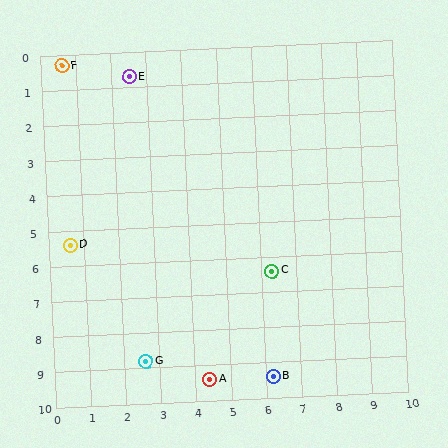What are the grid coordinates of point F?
Point F is at approximately (0.6, 0.3).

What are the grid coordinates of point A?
Point A is at approximately (4.4, 9.4).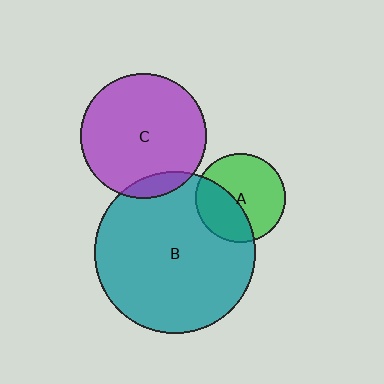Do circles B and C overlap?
Yes.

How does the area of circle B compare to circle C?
Approximately 1.7 times.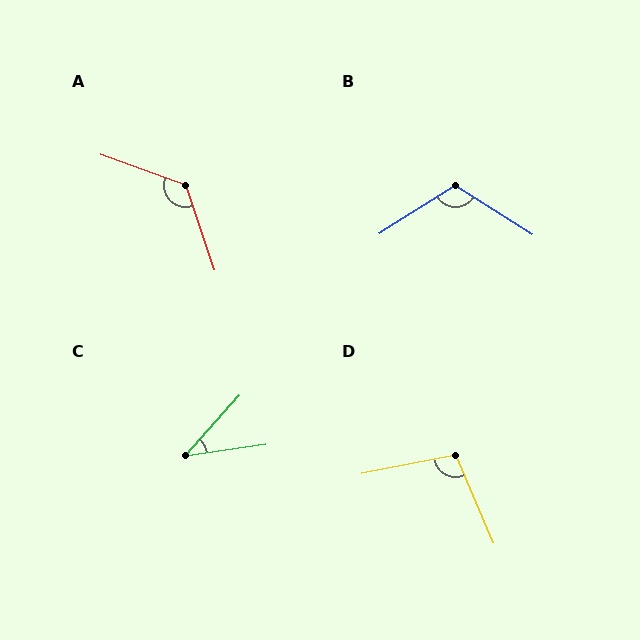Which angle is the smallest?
C, at approximately 39 degrees.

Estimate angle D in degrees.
Approximately 102 degrees.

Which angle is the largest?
A, at approximately 129 degrees.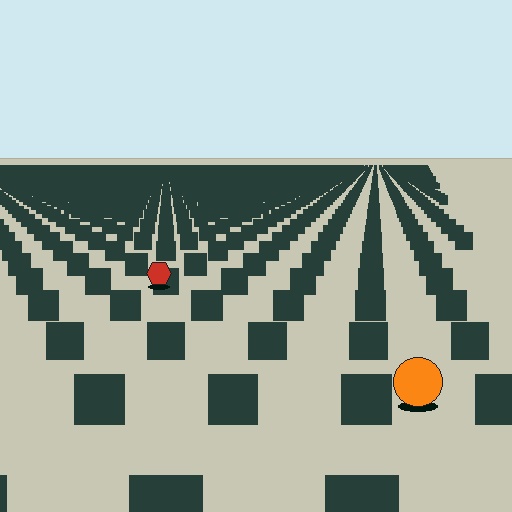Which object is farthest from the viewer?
The red hexagon is farthest from the viewer. It appears smaller and the ground texture around it is denser.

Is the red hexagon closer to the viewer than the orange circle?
No. The orange circle is closer — you can tell from the texture gradient: the ground texture is coarser near it.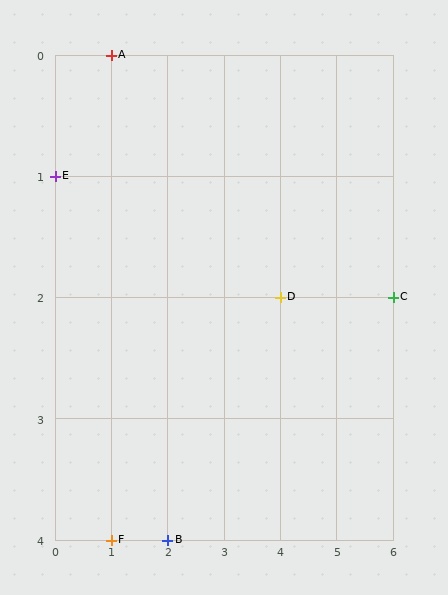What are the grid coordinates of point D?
Point D is at grid coordinates (4, 2).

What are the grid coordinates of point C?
Point C is at grid coordinates (6, 2).